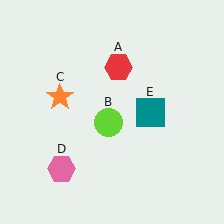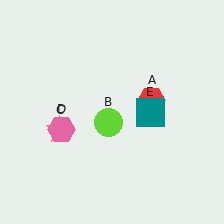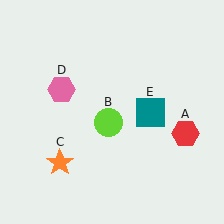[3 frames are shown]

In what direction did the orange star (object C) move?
The orange star (object C) moved down.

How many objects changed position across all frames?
3 objects changed position: red hexagon (object A), orange star (object C), pink hexagon (object D).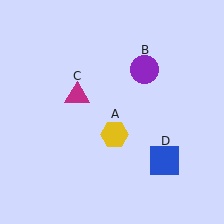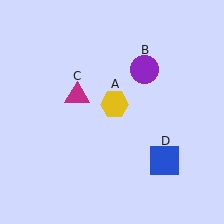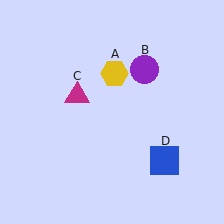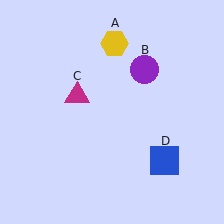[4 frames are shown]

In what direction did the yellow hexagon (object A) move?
The yellow hexagon (object A) moved up.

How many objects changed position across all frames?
1 object changed position: yellow hexagon (object A).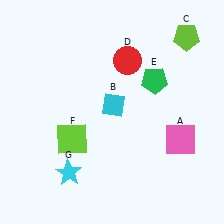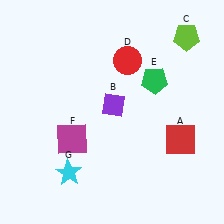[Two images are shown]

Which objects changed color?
A changed from pink to red. B changed from cyan to purple. F changed from lime to magenta.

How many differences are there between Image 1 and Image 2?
There are 3 differences between the two images.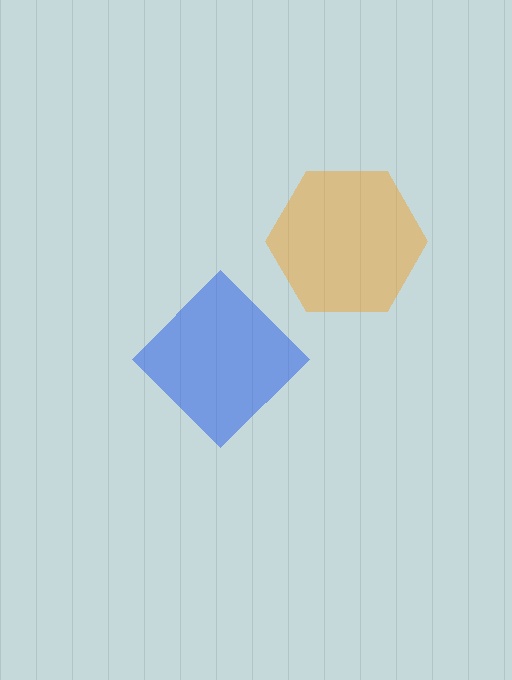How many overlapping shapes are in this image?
There are 2 overlapping shapes in the image.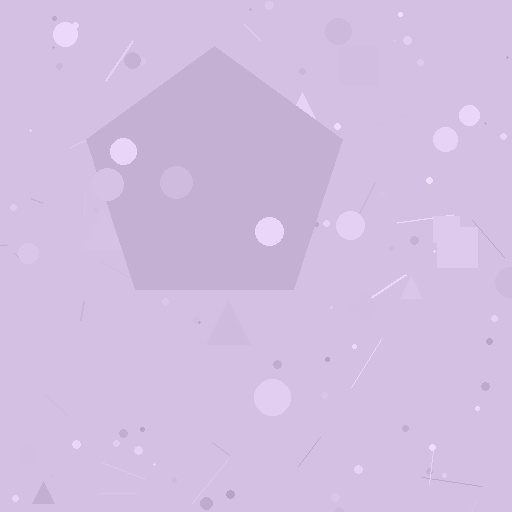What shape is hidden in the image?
A pentagon is hidden in the image.